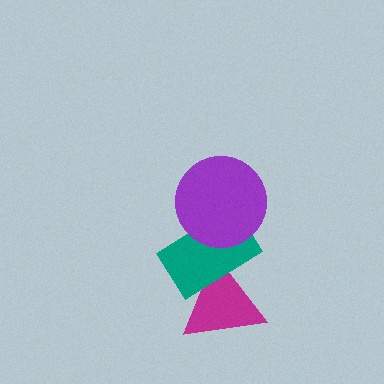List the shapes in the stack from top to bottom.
From top to bottom: the purple circle, the teal rectangle, the magenta triangle.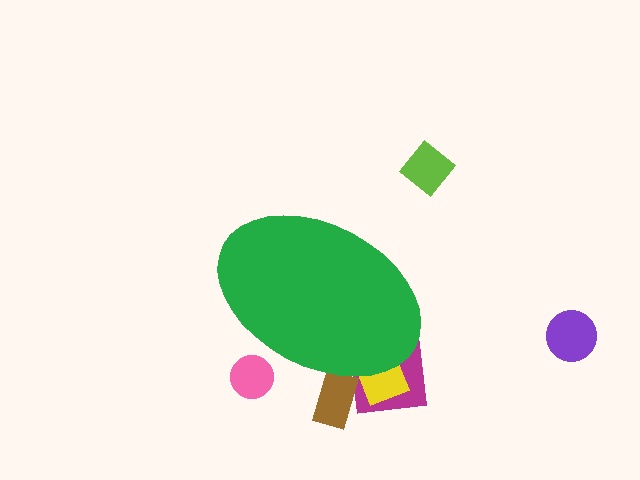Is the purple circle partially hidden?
No, the purple circle is fully visible.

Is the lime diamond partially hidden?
No, the lime diamond is fully visible.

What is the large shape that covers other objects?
A green ellipse.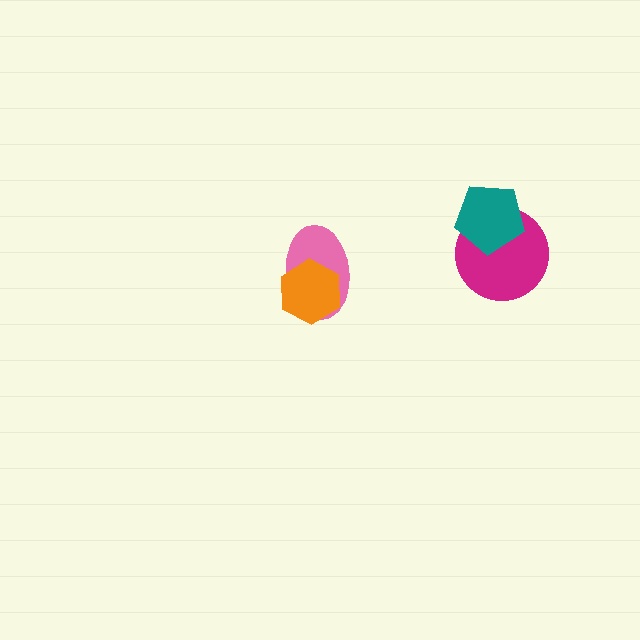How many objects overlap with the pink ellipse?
1 object overlaps with the pink ellipse.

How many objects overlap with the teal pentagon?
1 object overlaps with the teal pentagon.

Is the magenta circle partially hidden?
Yes, it is partially covered by another shape.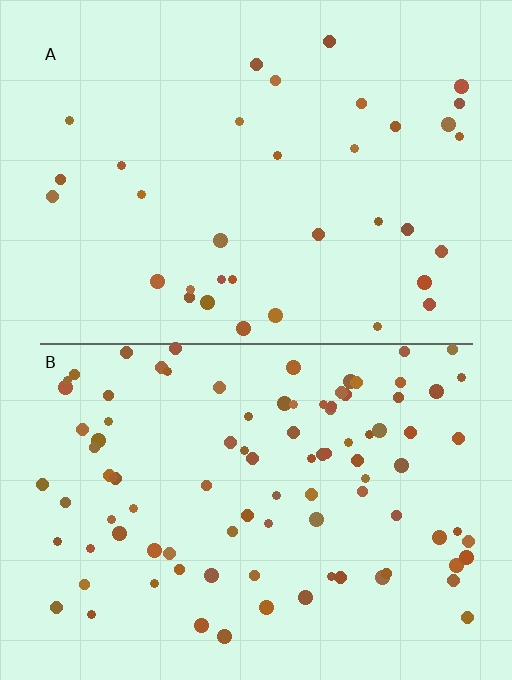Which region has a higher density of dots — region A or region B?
B (the bottom).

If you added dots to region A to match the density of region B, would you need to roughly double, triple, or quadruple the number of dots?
Approximately triple.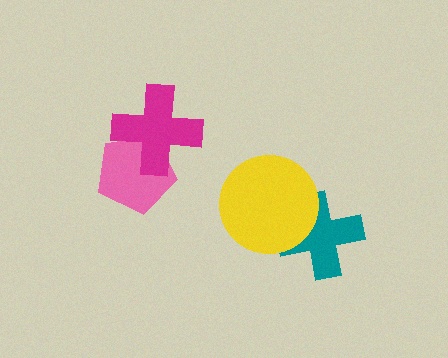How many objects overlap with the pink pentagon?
1 object overlaps with the pink pentagon.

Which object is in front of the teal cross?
The yellow circle is in front of the teal cross.